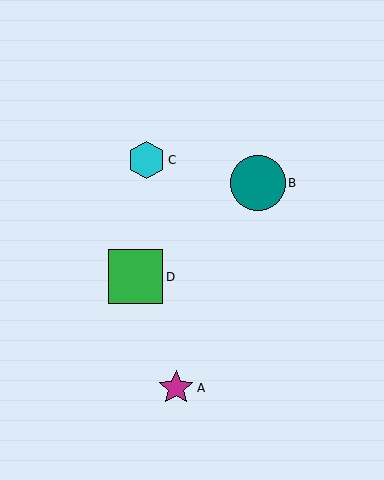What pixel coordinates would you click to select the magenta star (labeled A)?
Click at (176, 388) to select the magenta star A.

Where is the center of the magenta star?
The center of the magenta star is at (176, 388).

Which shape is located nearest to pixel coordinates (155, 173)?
The cyan hexagon (labeled C) at (146, 160) is nearest to that location.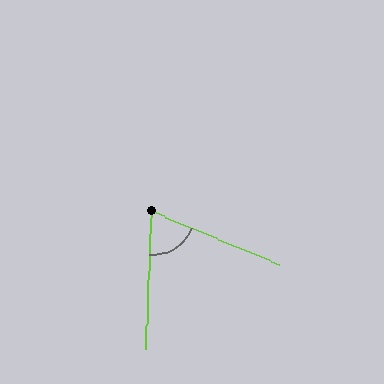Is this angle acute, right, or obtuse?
It is acute.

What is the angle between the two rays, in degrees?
Approximately 70 degrees.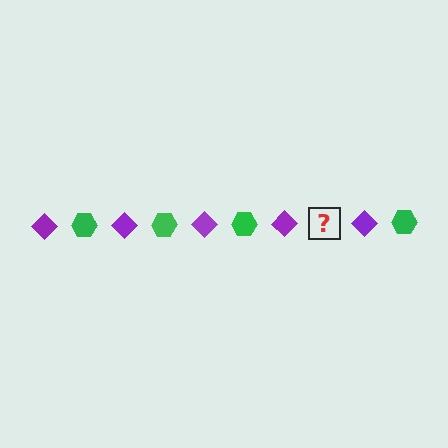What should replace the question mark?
The question mark should be replaced with a green hexagon.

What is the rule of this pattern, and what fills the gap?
The rule is that the pattern alternates between purple diamond and green hexagon. The gap should be filled with a green hexagon.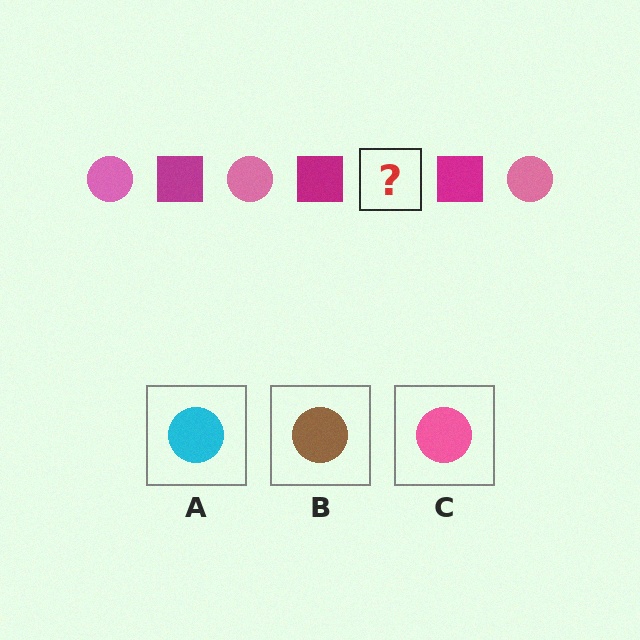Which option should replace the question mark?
Option C.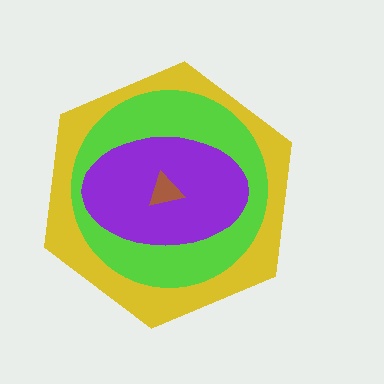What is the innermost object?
The brown triangle.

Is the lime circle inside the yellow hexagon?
Yes.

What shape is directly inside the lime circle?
The purple ellipse.